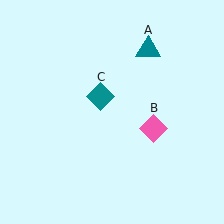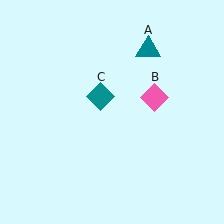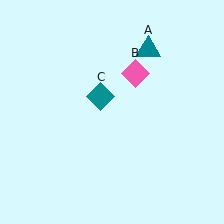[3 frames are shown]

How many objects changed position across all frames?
1 object changed position: pink diamond (object B).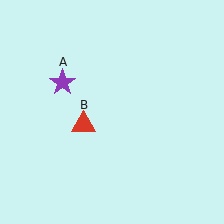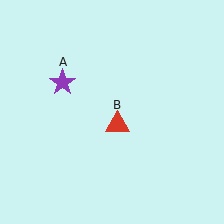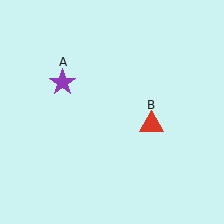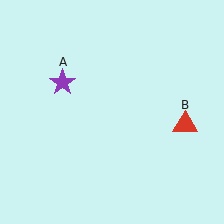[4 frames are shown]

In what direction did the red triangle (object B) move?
The red triangle (object B) moved right.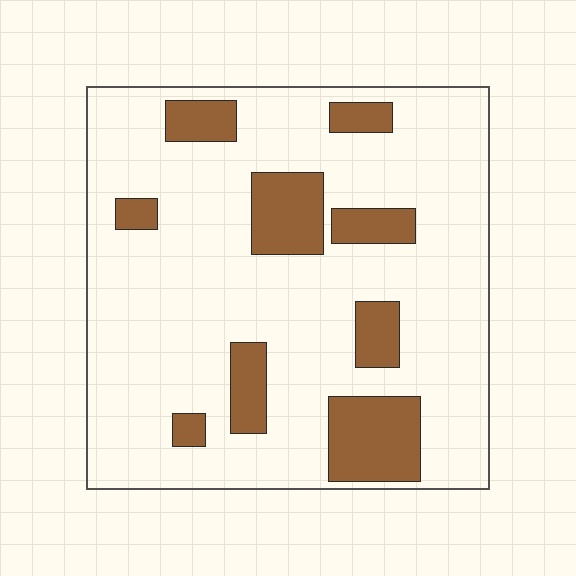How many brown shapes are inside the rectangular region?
9.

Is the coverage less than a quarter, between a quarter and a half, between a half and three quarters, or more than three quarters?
Less than a quarter.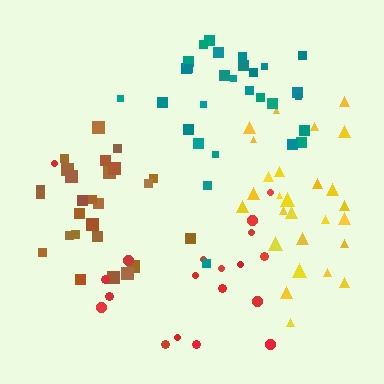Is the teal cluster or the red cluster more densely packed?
Teal.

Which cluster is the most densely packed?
Brown.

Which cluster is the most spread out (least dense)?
Red.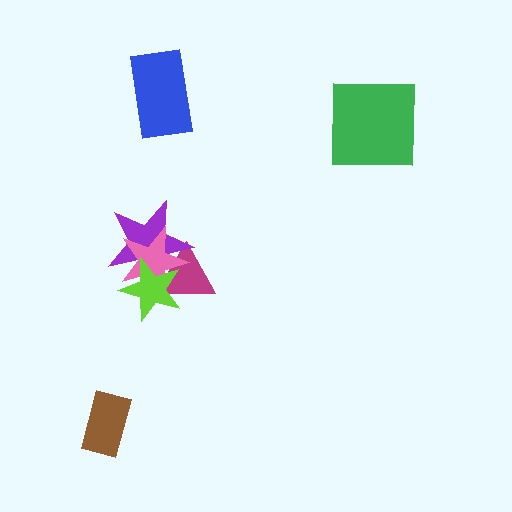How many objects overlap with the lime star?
3 objects overlap with the lime star.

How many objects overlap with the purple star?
3 objects overlap with the purple star.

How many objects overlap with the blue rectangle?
0 objects overlap with the blue rectangle.